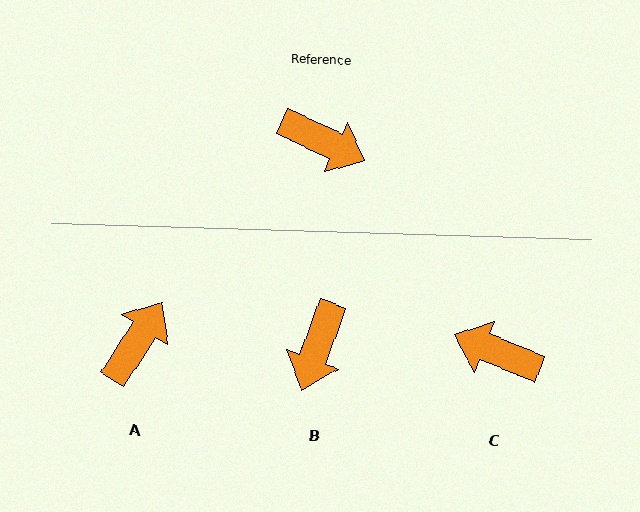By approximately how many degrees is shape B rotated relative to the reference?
Approximately 84 degrees clockwise.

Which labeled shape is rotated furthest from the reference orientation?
C, about 176 degrees away.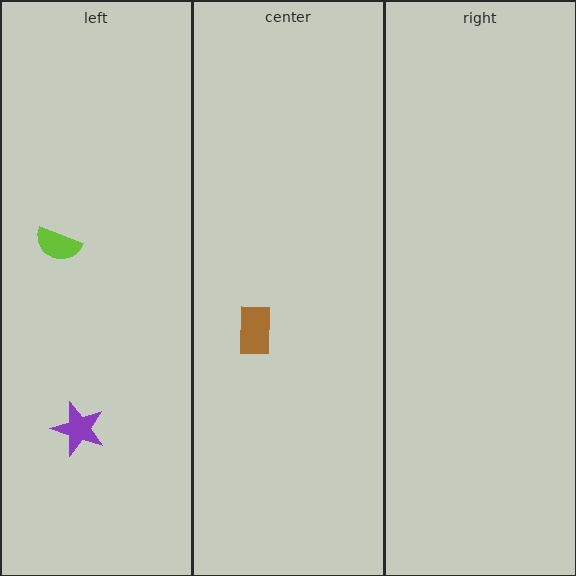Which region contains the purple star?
The left region.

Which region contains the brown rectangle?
The center region.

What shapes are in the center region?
The brown rectangle.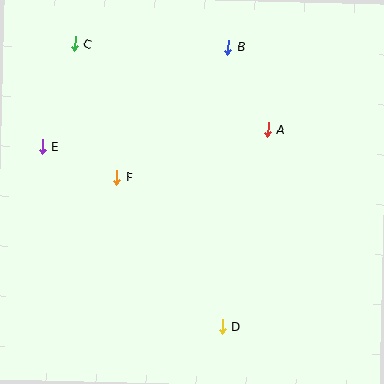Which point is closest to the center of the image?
Point F at (117, 178) is closest to the center.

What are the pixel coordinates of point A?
Point A is at (268, 129).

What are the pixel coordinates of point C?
Point C is at (75, 44).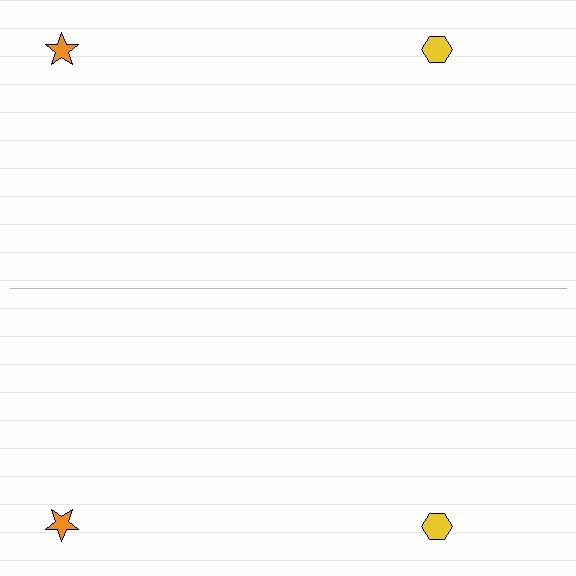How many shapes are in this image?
There are 4 shapes in this image.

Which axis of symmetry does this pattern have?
The pattern has a horizontal axis of symmetry running through the center of the image.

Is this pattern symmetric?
Yes, this pattern has bilateral (reflection) symmetry.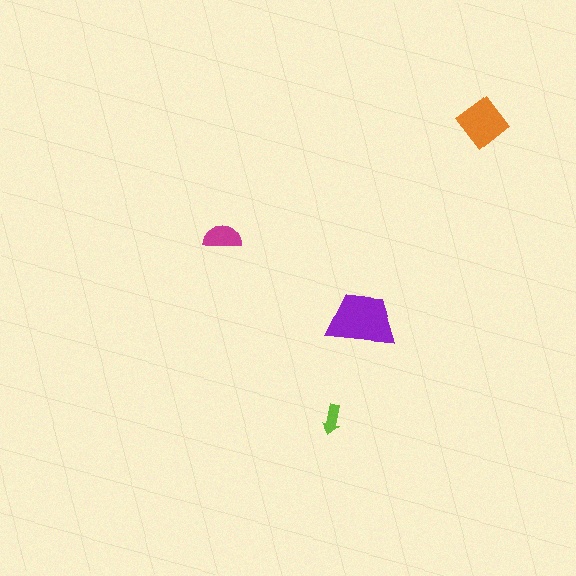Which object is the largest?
The purple trapezoid.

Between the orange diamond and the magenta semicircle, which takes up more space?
The orange diamond.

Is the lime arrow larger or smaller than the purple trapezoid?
Smaller.